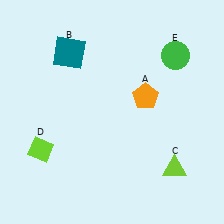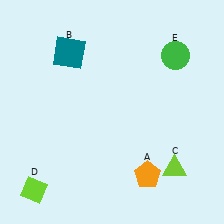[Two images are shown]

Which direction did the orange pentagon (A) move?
The orange pentagon (A) moved down.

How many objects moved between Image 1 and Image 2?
2 objects moved between the two images.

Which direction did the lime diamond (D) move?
The lime diamond (D) moved down.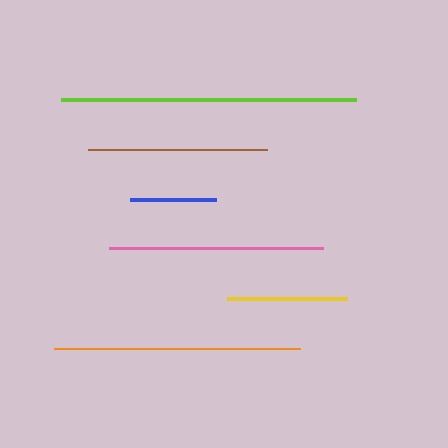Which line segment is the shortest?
The blue line is the shortest at approximately 86 pixels.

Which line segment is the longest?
The lime line is the longest at approximately 295 pixels.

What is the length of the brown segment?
The brown segment is approximately 179 pixels long.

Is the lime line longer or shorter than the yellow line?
The lime line is longer than the yellow line.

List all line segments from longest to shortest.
From longest to shortest: lime, orange, pink, brown, yellow, blue.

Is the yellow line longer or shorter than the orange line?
The orange line is longer than the yellow line.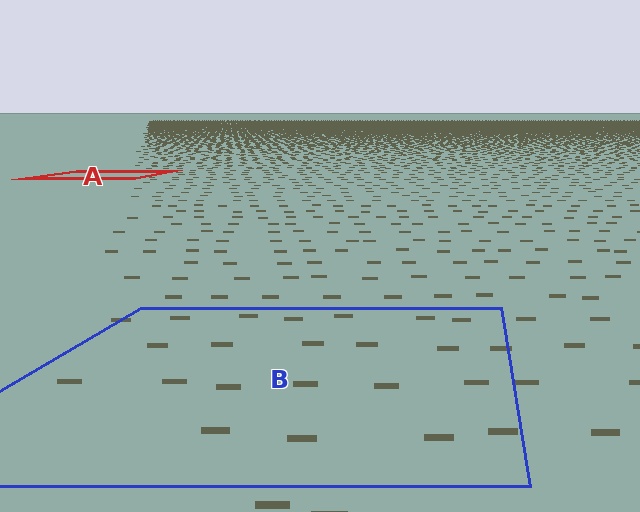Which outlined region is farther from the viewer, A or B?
Region A is farther from the viewer — the texture elements inside it appear smaller and more densely packed.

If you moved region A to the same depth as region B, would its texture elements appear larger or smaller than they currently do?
They would appear larger. At a closer depth, the same texture elements are projected at a bigger on-screen size.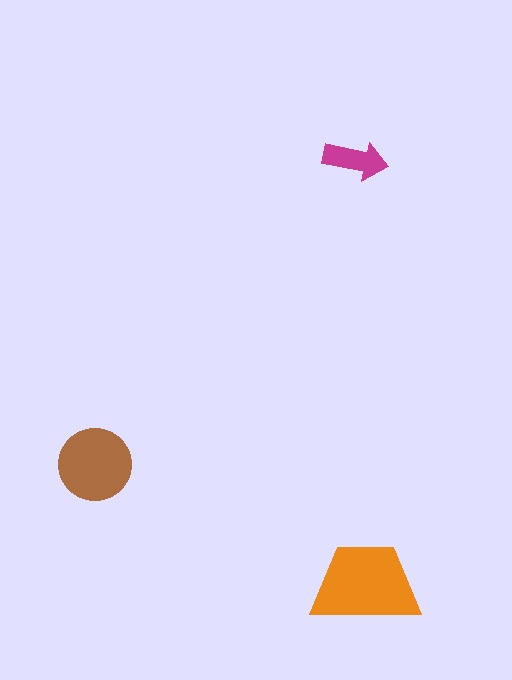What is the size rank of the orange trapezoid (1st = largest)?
1st.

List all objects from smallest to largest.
The magenta arrow, the brown circle, the orange trapezoid.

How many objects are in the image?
There are 3 objects in the image.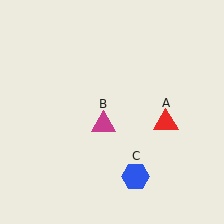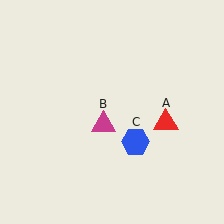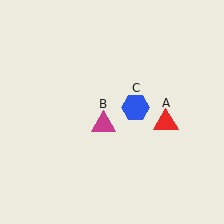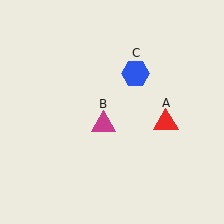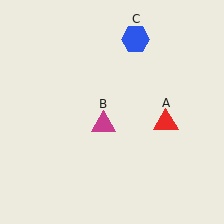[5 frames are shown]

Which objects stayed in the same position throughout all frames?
Red triangle (object A) and magenta triangle (object B) remained stationary.